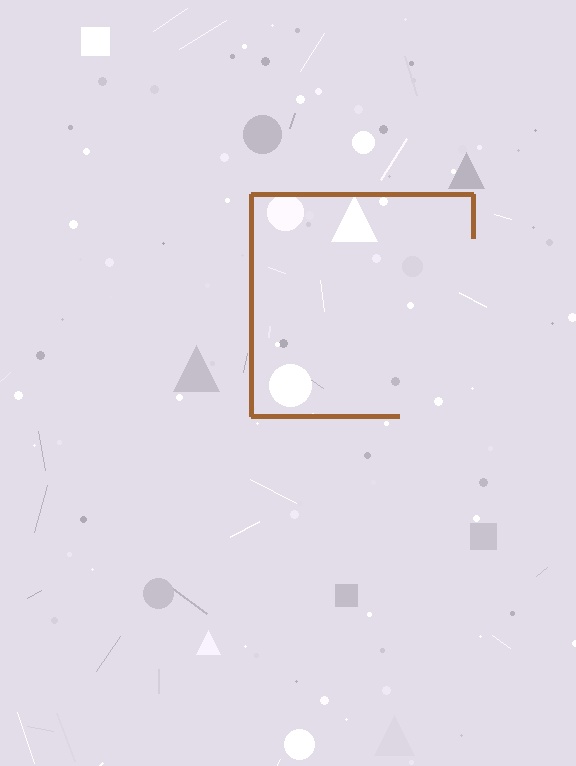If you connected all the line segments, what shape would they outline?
They would outline a square.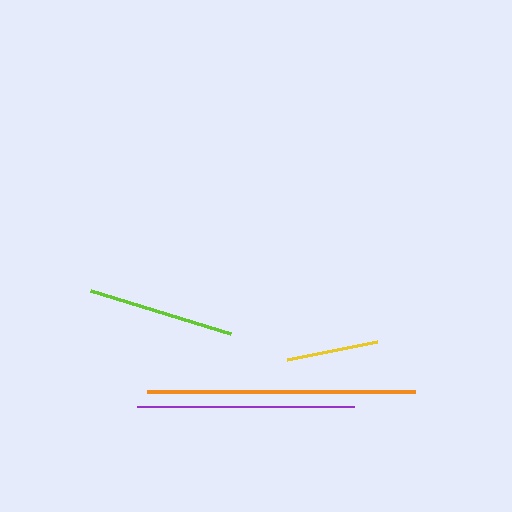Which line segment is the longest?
The orange line is the longest at approximately 268 pixels.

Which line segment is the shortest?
The yellow line is the shortest at approximately 92 pixels.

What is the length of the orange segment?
The orange segment is approximately 268 pixels long.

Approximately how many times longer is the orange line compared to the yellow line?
The orange line is approximately 2.9 times the length of the yellow line.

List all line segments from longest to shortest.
From longest to shortest: orange, purple, lime, yellow.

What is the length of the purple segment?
The purple segment is approximately 216 pixels long.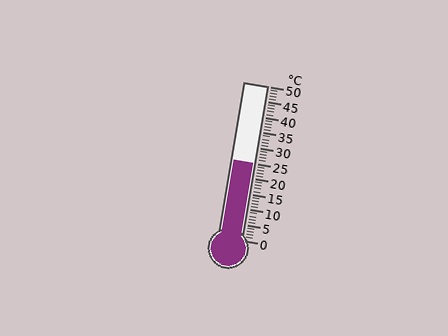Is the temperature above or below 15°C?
The temperature is above 15°C.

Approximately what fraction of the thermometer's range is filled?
The thermometer is filled to approximately 50% of its range.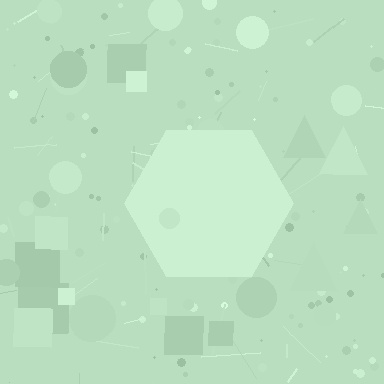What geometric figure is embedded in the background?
A hexagon is embedded in the background.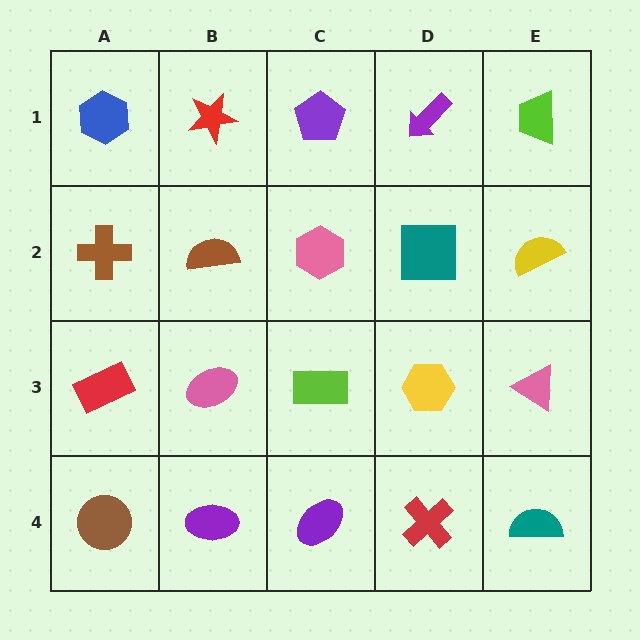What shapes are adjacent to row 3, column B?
A brown semicircle (row 2, column B), a purple ellipse (row 4, column B), a red rectangle (row 3, column A), a lime rectangle (row 3, column C).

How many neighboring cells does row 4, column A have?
2.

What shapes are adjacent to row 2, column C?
A purple pentagon (row 1, column C), a lime rectangle (row 3, column C), a brown semicircle (row 2, column B), a teal square (row 2, column D).